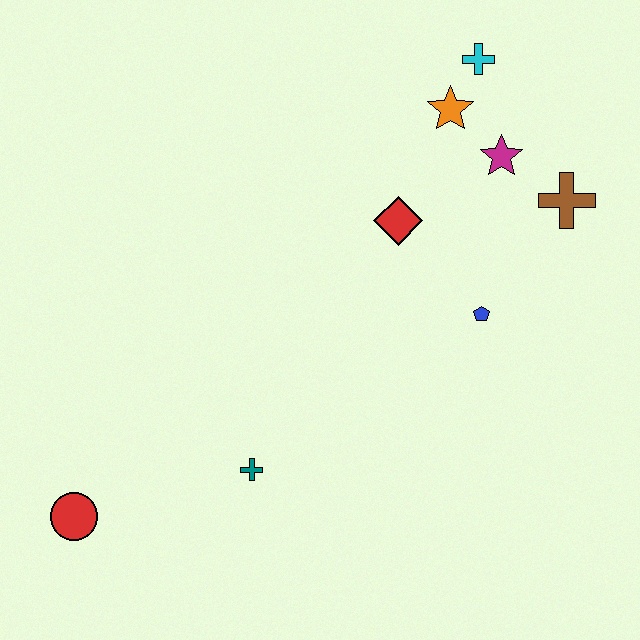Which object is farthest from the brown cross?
The red circle is farthest from the brown cross.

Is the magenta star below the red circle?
No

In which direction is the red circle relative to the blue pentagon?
The red circle is to the left of the blue pentagon.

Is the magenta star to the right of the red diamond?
Yes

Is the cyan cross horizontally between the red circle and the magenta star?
Yes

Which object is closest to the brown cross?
The magenta star is closest to the brown cross.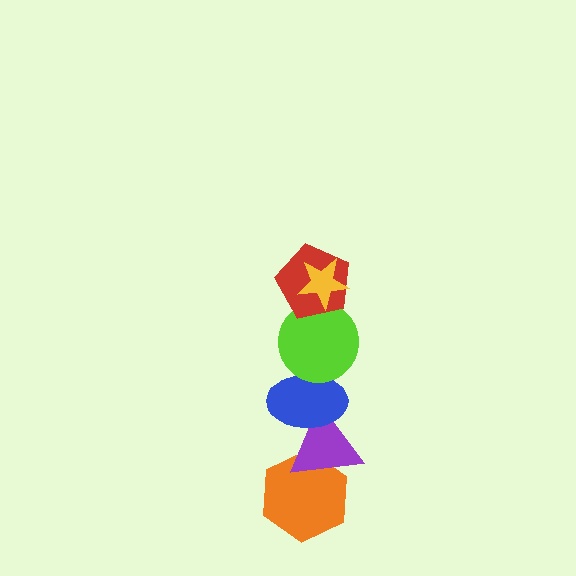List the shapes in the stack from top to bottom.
From top to bottom: the yellow star, the red pentagon, the lime circle, the blue ellipse, the purple triangle, the orange hexagon.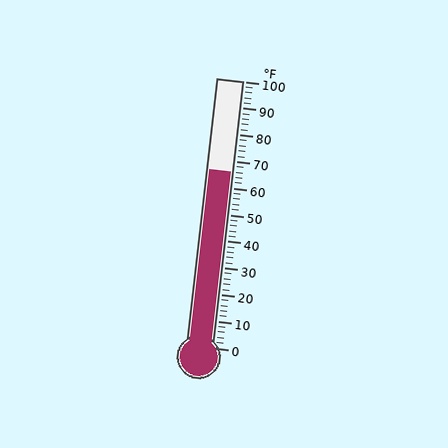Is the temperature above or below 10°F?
The temperature is above 10°F.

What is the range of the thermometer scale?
The thermometer scale ranges from 0°F to 100°F.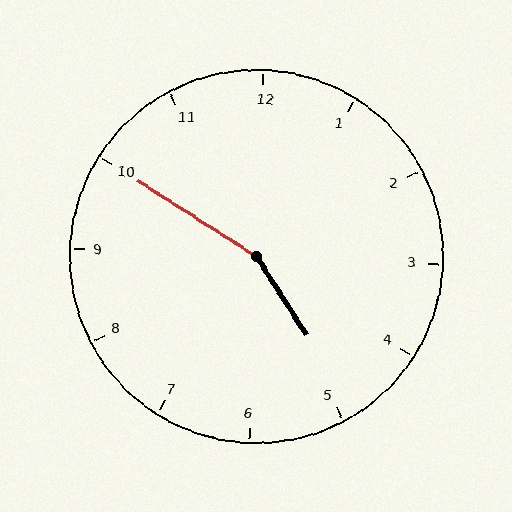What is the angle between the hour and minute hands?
Approximately 155 degrees.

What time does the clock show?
4:50.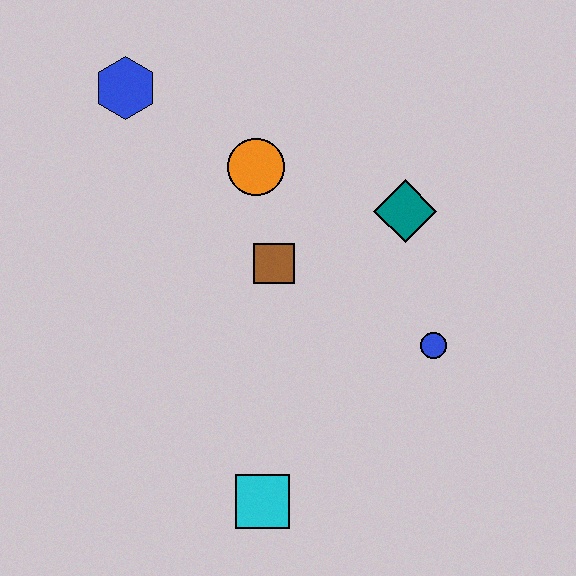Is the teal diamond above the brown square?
Yes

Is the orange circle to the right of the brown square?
No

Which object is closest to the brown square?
The orange circle is closest to the brown square.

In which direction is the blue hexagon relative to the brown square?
The blue hexagon is above the brown square.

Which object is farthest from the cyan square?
The blue hexagon is farthest from the cyan square.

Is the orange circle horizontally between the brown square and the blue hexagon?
Yes